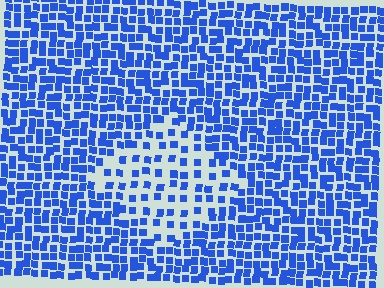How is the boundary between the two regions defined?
The boundary is defined by a change in element density (approximately 2.1x ratio). All elements are the same color, size, and shape.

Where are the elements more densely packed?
The elements are more densely packed outside the diamond boundary.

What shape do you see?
I see a diamond.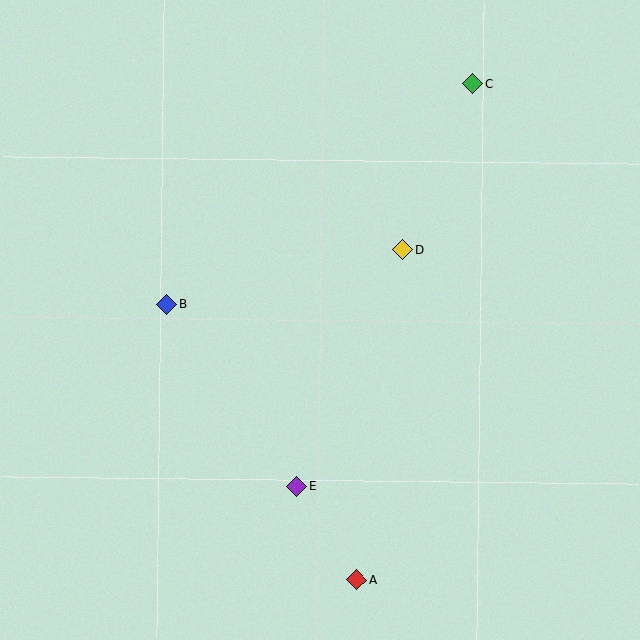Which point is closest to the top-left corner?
Point B is closest to the top-left corner.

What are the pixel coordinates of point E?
Point E is at (297, 486).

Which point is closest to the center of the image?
Point D at (403, 250) is closest to the center.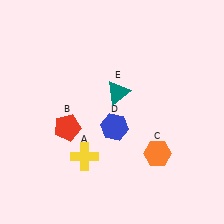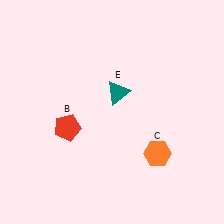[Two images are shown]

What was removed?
The yellow cross (A), the blue hexagon (D) were removed in Image 2.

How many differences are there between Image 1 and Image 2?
There are 2 differences between the two images.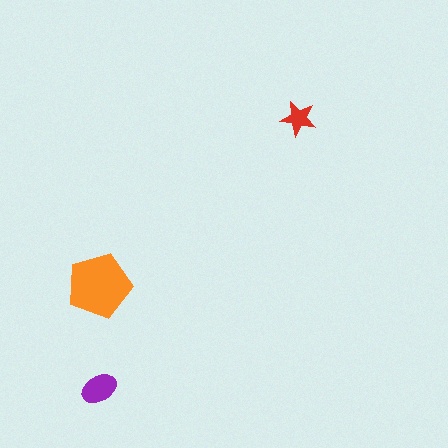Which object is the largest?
The orange pentagon.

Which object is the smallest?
The red star.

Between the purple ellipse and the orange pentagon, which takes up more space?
The orange pentagon.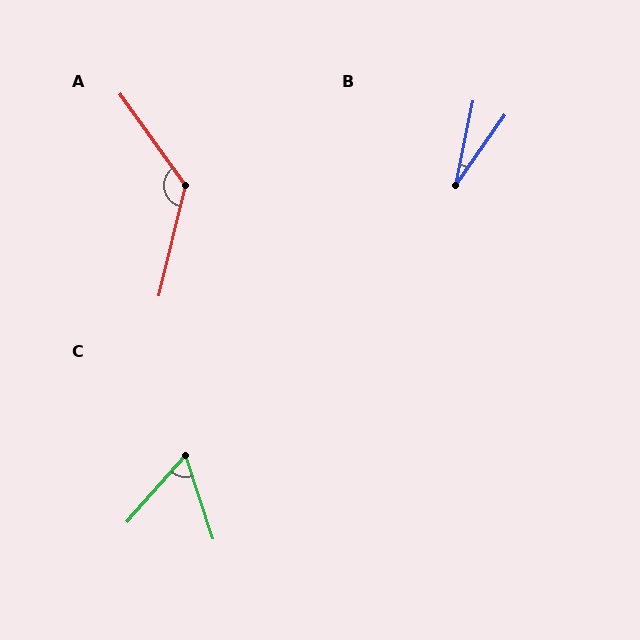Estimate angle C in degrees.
Approximately 59 degrees.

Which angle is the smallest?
B, at approximately 24 degrees.